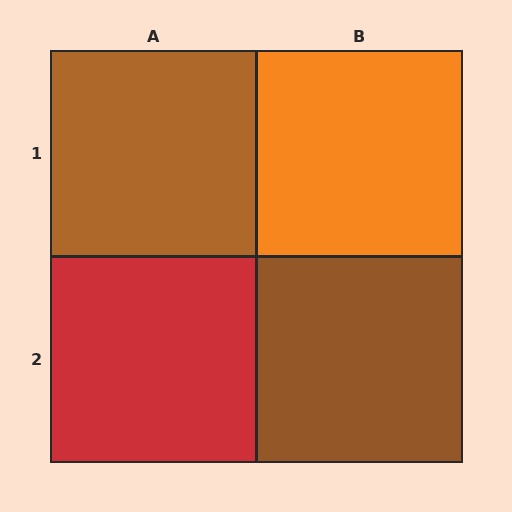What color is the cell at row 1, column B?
Orange.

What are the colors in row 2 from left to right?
Red, brown.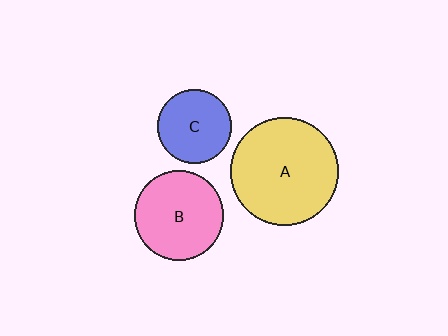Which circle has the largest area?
Circle A (yellow).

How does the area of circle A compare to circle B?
Approximately 1.5 times.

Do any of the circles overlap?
No, none of the circles overlap.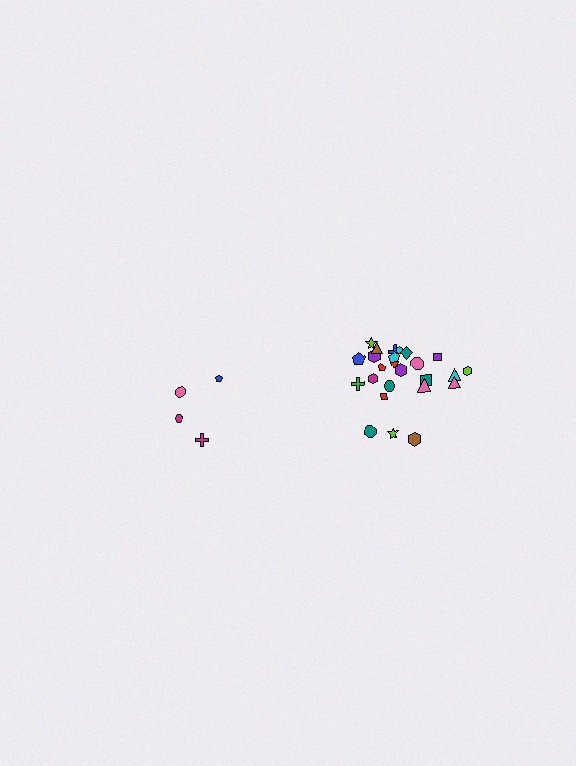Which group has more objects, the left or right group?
The right group.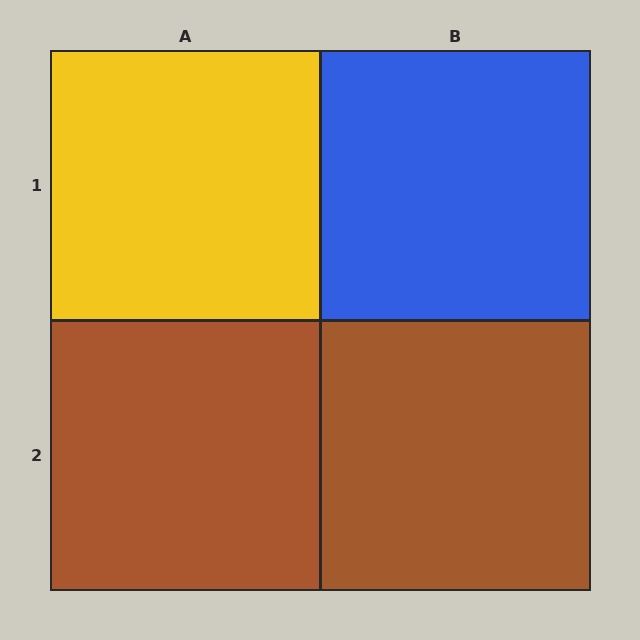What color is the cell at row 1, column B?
Blue.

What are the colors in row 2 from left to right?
Brown, brown.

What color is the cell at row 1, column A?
Yellow.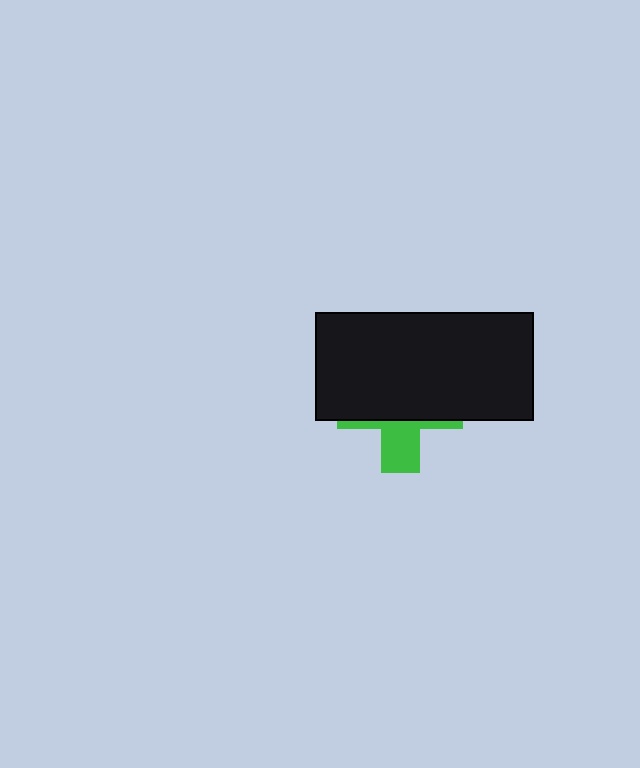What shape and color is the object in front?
The object in front is a black rectangle.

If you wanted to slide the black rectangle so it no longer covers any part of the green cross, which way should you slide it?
Slide it up — that is the most direct way to separate the two shapes.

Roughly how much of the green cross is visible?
A small part of it is visible (roughly 32%).